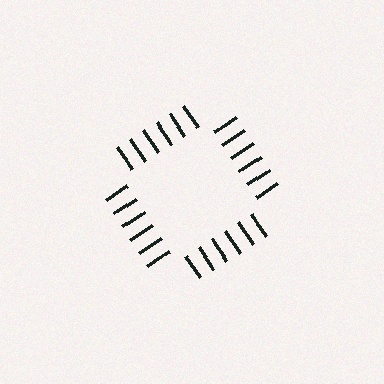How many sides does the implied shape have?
4 sides — the line-ends trace a square.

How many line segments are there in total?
24 — 6 along each of the 4 edges.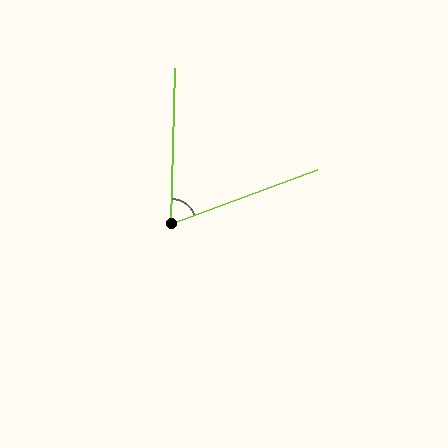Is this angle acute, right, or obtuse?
It is acute.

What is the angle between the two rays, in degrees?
Approximately 68 degrees.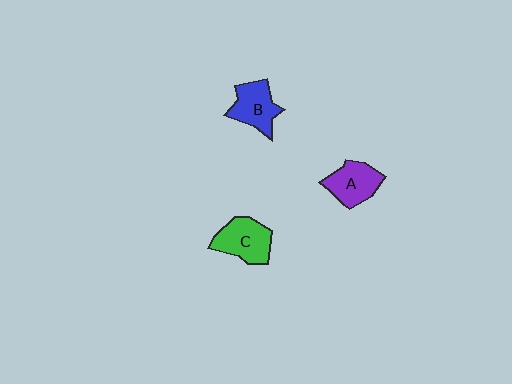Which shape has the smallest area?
Shape A (purple).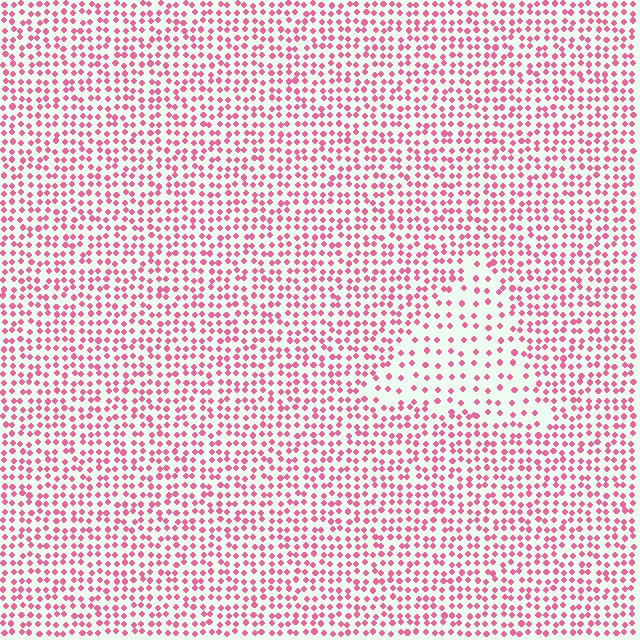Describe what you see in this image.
The image contains small pink elements arranged at two different densities. A triangle-shaped region is visible where the elements are less densely packed than the surrounding area.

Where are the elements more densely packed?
The elements are more densely packed outside the triangle boundary.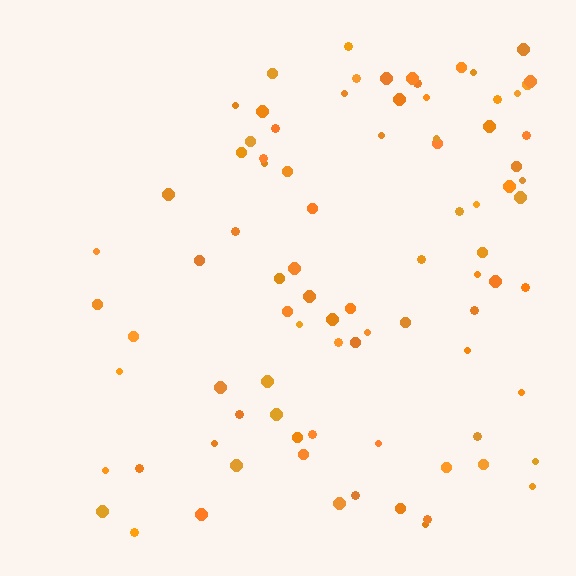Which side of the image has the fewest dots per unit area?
The left.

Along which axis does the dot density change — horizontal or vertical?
Horizontal.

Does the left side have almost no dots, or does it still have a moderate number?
Still a moderate number, just noticeably fewer than the right.